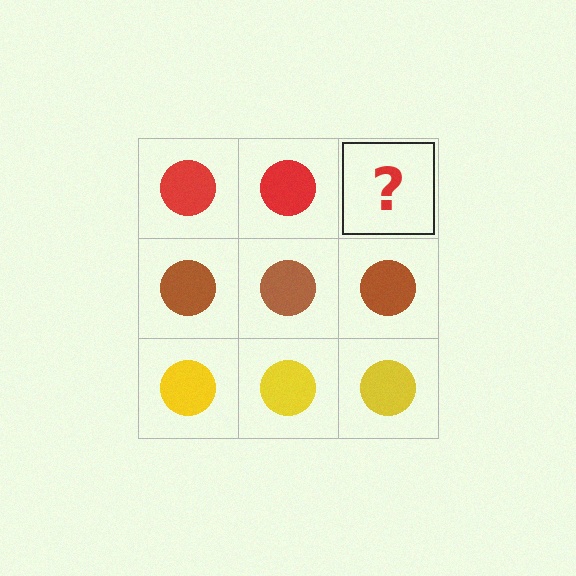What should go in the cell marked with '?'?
The missing cell should contain a red circle.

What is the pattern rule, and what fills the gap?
The rule is that each row has a consistent color. The gap should be filled with a red circle.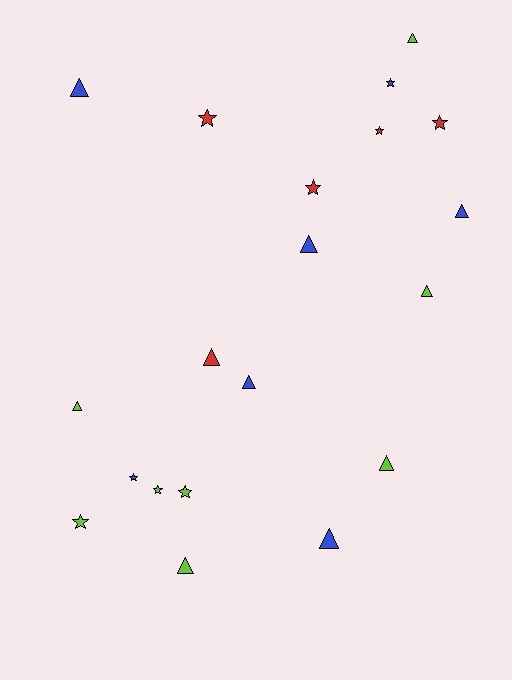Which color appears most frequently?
Lime, with 8 objects.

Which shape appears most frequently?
Triangle, with 11 objects.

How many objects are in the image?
There are 20 objects.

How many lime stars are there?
There are 3 lime stars.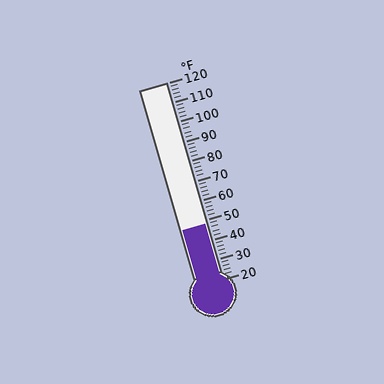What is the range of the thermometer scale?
The thermometer scale ranges from 20°F to 120°F.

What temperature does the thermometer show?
The thermometer shows approximately 48°F.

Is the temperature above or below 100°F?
The temperature is below 100°F.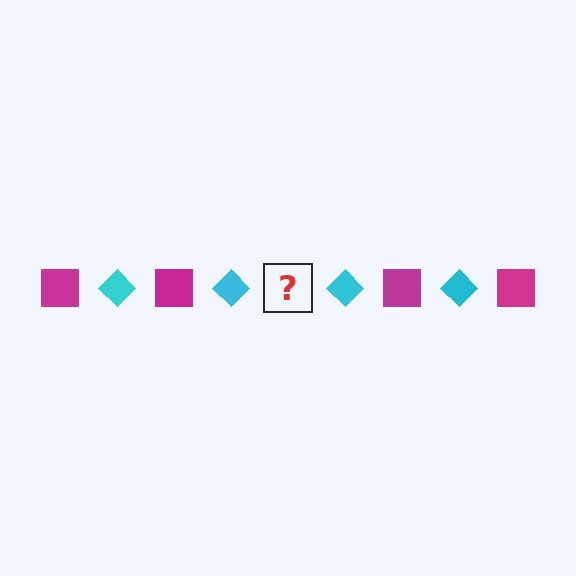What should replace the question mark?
The question mark should be replaced with a magenta square.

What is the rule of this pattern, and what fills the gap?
The rule is that the pattern alternates between magenta square and cyan diamond. The gap should be filled with a magenta square.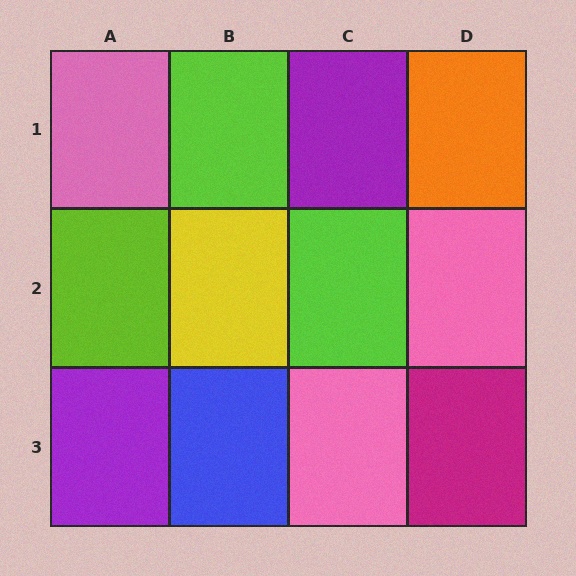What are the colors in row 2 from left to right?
Lime, yellow, lime, pink.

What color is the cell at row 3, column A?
Purple.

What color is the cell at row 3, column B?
Blue.